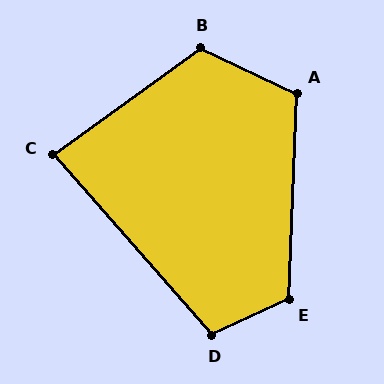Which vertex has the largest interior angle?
B, at approximately 119 degrees.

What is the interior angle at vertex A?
Approximately 113 degrees (obtuse).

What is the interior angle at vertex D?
Approximately 106 degrees (obtuse).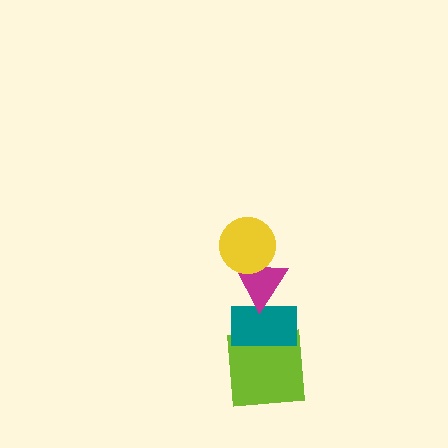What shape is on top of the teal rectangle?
The magenta triangle is on top of the teal rectangle.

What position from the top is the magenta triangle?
The magenta triangle is 2nd from the top.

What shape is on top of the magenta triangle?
The yellow circle is on top of the magenta triangle.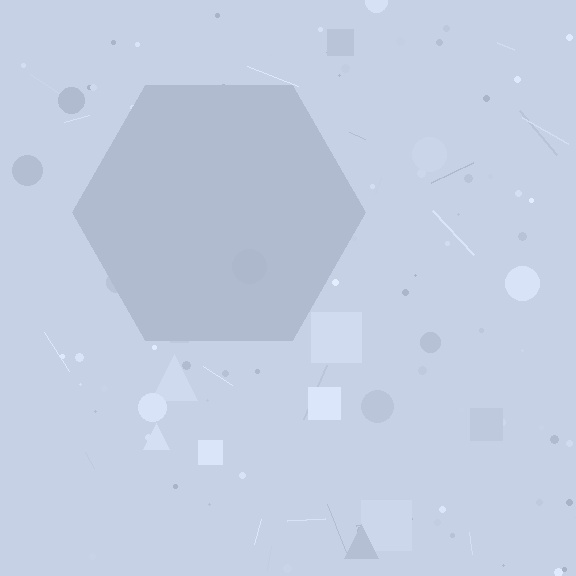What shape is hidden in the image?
A hexagon is hidden in the image.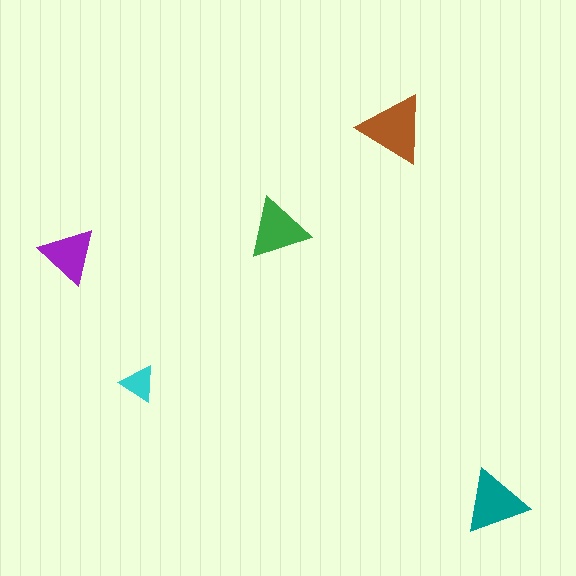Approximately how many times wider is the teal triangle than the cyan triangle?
About 2 times wider.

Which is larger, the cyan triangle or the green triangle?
The green one.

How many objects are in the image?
There are 5 objects in the image.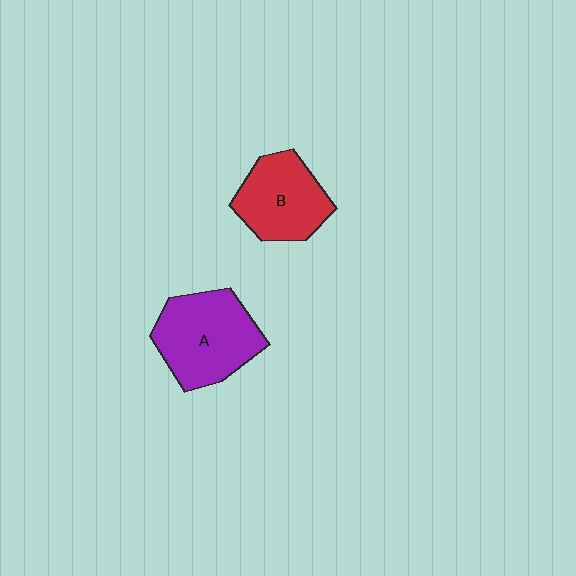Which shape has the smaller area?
Shape B (red).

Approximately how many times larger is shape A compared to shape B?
Approximately 1.2 times.